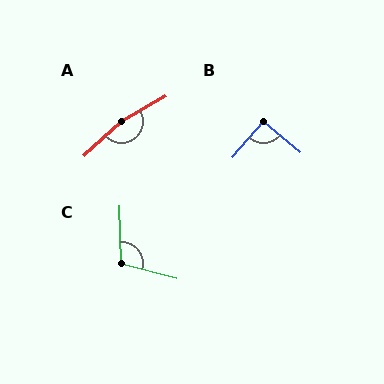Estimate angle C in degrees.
Approximately 106 degrees.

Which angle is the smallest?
B, at approximately 91 degrees.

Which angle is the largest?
A, at approximately 167 degrees.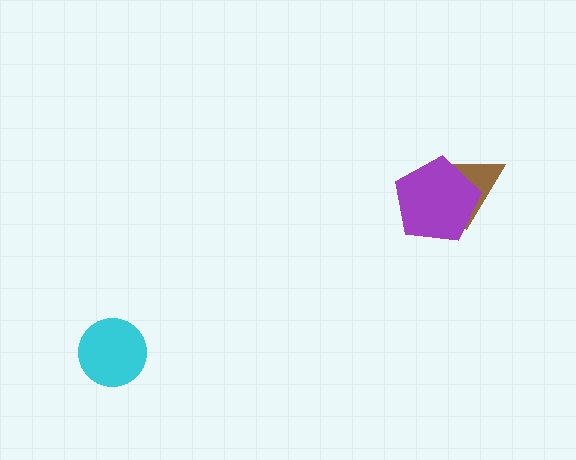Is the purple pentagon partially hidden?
No, no other shape covers it.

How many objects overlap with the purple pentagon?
1 object overlaps with the purple pentagon.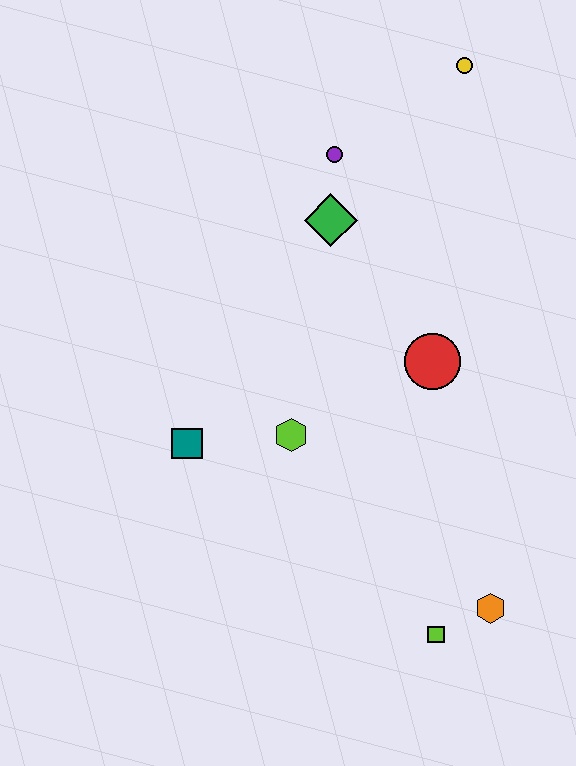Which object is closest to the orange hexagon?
The lime square is closest to the orange hexagon.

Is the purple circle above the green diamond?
Yes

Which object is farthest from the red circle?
The yellow circle is farthest from the red circle.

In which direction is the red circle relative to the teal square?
The red circle is to the right of the teal square.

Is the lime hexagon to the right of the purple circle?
No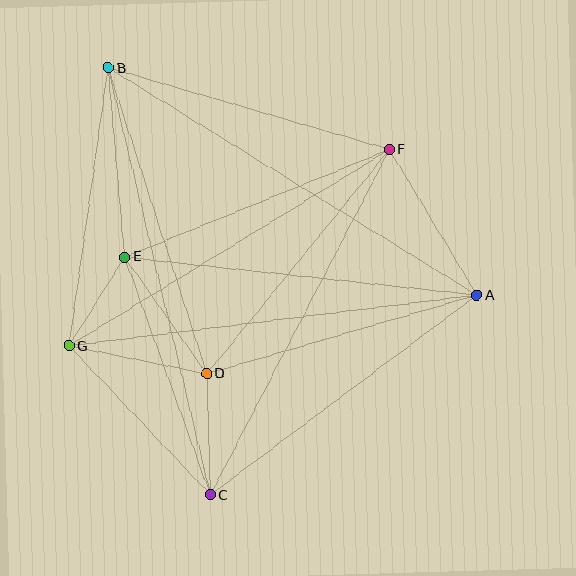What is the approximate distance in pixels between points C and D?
The distance between C and D is approximately 122 pixels.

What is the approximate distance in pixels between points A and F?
The distance between A and F is approximately 171 pixels.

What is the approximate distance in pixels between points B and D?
The distance between B and D is approximately 321 pixels.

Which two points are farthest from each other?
Points B and C are farthest from each other.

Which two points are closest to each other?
Points E and G are closest to each other.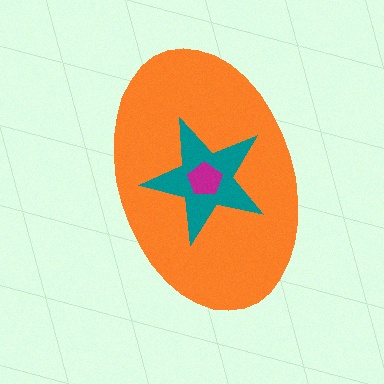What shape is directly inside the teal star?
The magenta pentagon.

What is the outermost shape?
The orange ellipse.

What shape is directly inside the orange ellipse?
The teal star.